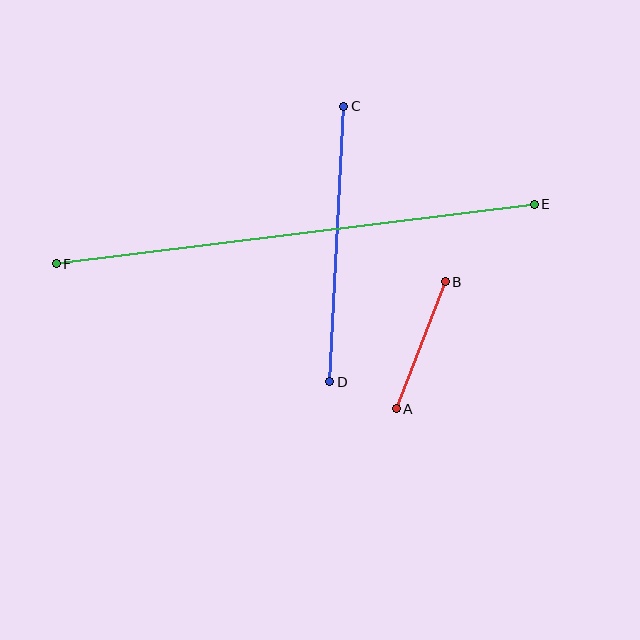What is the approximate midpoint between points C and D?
The midpoint is at approximately (337, 244) pixels.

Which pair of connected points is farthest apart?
Points E and F are farthest apart.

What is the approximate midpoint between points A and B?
The midpoint is at approximately (421, 345) pixels.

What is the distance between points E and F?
The distance is approximately 482 pixels.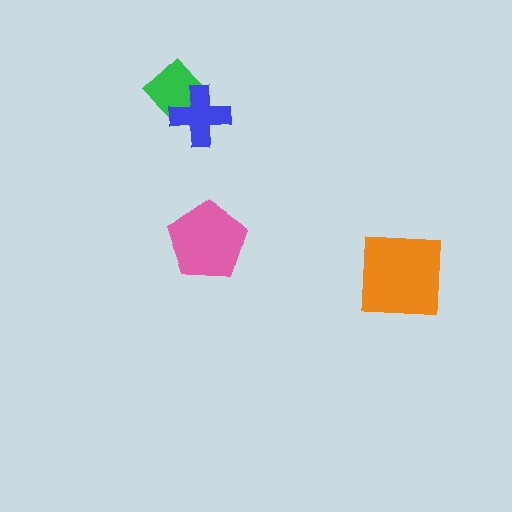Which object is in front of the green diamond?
The blue cross is in front of the green diamond.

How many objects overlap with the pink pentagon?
0 objects overlap with the pink pentagon.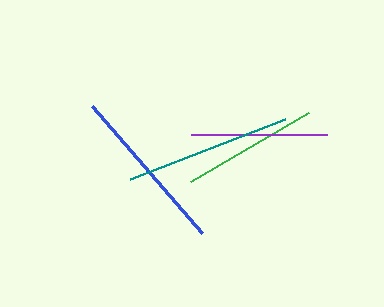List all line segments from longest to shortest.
From longest to shortest: blue, teal, green, purple.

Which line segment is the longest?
The blue line is the longest at approximately 168 pixels.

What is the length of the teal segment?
The teal segment is approximately 167 pixels long.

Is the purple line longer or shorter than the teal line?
The teal line is longer than the purple line.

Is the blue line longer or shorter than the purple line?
The blue line is longer than the purple line.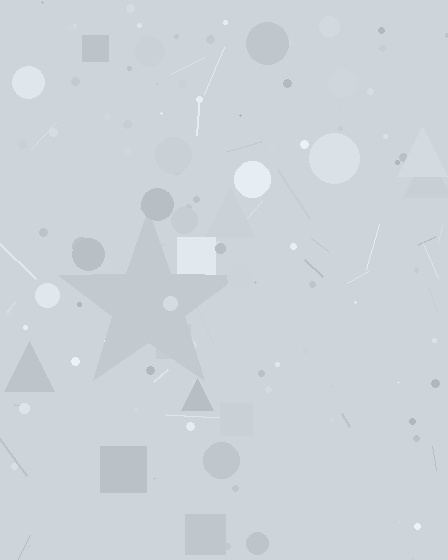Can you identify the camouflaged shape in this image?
The camouflaged shape is a star.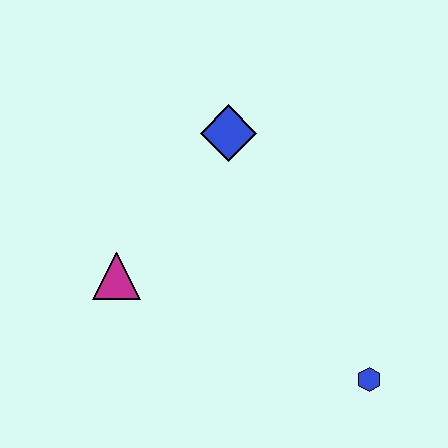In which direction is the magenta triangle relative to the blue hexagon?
The magenta triangle is to the left of the blue hexagon.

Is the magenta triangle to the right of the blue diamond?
No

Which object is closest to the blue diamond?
The magenta triangle is closest to the blue diamond.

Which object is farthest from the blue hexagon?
The blue diamond is farthest from the blue hexagon.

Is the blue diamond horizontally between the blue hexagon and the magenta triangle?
Yes